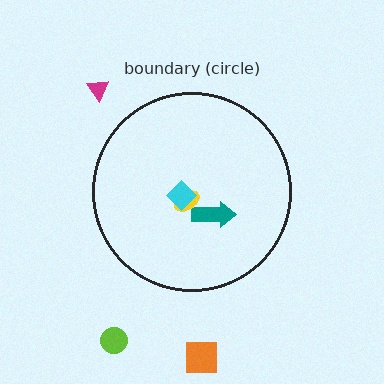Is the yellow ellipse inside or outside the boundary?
Inside.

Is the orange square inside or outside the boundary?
Outside.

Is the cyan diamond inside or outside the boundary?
Inside.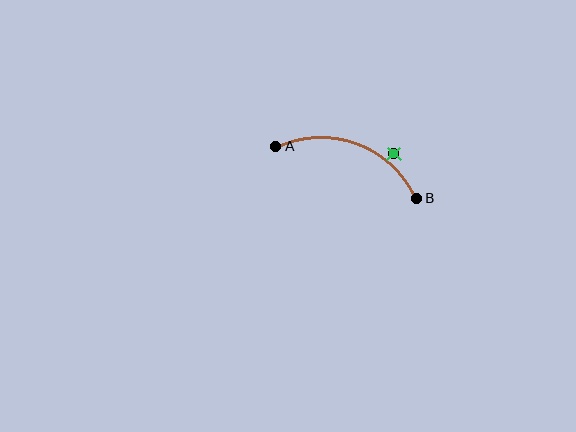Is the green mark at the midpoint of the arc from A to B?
No — the green mark does not lie on the arc at all. It sits slightly outside the curve.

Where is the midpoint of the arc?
The arc midpoint is the point on the curve farthest from the straight line joining A and B. It sits above that line.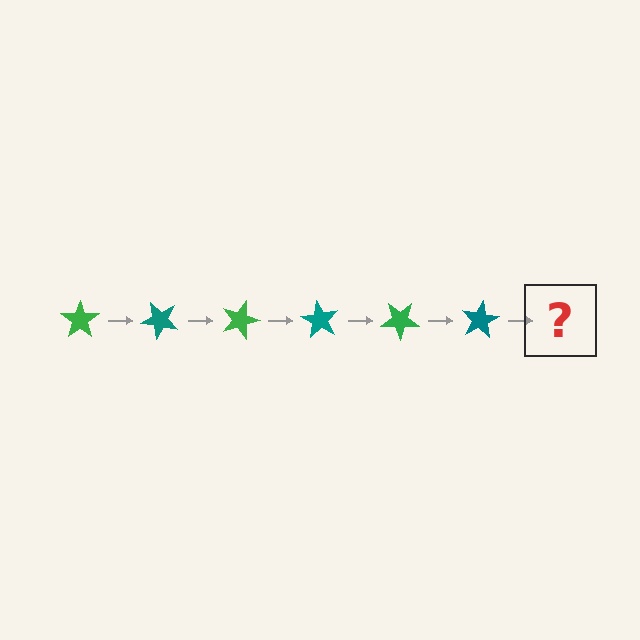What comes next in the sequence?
The next element should be a green star, rotated 270 degrees from the start.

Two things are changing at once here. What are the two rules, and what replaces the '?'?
The two rules are that it rotates 45 degrees each step and the color cycles through green and teal. The '?' should be a green star, rotated 270 degrees from the start.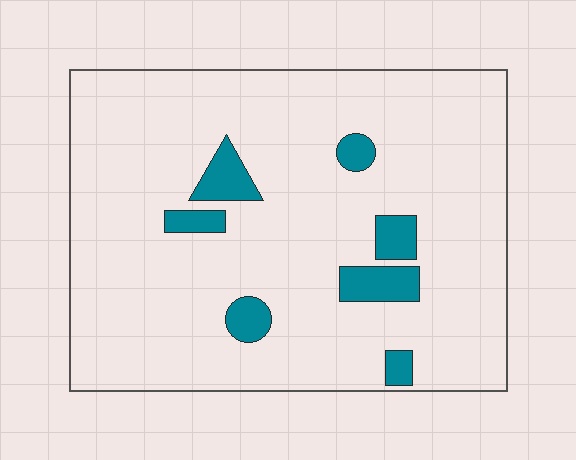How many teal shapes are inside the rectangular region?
7.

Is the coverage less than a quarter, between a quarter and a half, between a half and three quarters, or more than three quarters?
Less than a quarter.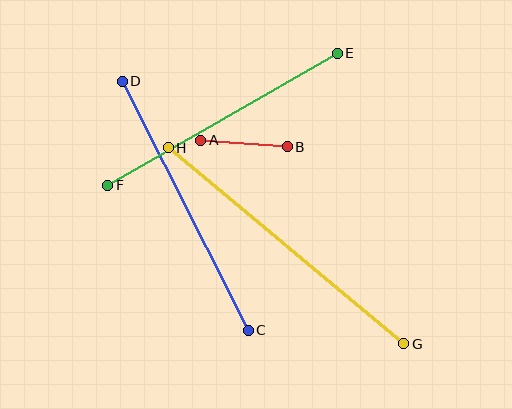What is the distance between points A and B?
The distance is approximately 87 pixels.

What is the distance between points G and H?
The distance is approximately 306 pixels.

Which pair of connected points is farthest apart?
Points G and H are farthest apart.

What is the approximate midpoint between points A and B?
The midpoint is at approximately (244, 143) pixels.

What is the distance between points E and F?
The distance is approximately 265 pixels.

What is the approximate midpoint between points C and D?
The midpoint is at approximately (185, 206) pixels.